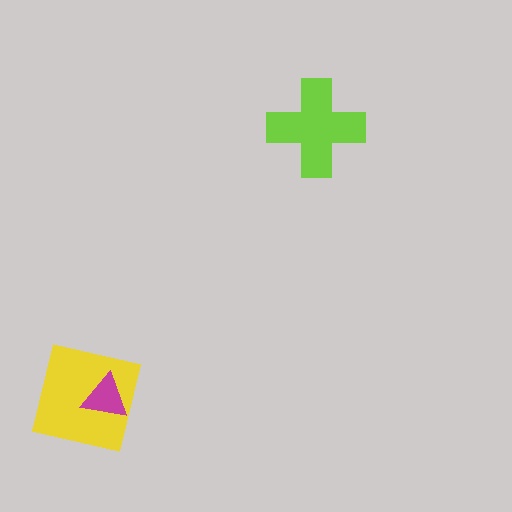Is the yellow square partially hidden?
Yes, it is partially covered by another shape.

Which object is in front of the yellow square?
The magenta triangle is in front of the yellow square.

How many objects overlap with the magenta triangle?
1 object overlaps with the magenta triangle.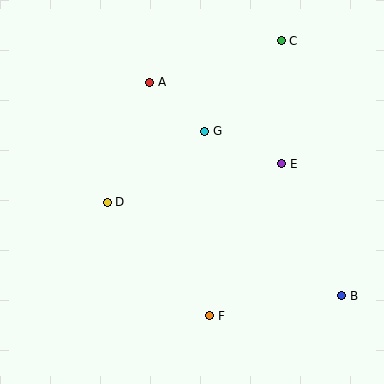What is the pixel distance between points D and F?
The distance between D and F is 153 pixels.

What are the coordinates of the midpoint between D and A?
The midpoint between D and A is at (129, 142).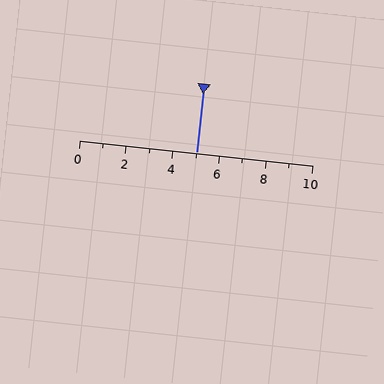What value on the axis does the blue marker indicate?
The marker indicates approximately 5.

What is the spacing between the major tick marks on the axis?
The major ticks are spaced 2 apart.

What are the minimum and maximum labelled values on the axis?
The axis runs from 0 to 10.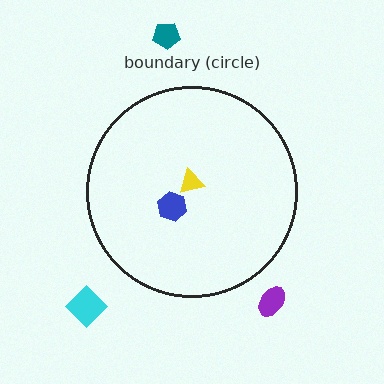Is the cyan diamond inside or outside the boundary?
Outside.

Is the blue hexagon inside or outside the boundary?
Inside.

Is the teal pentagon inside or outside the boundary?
Outside.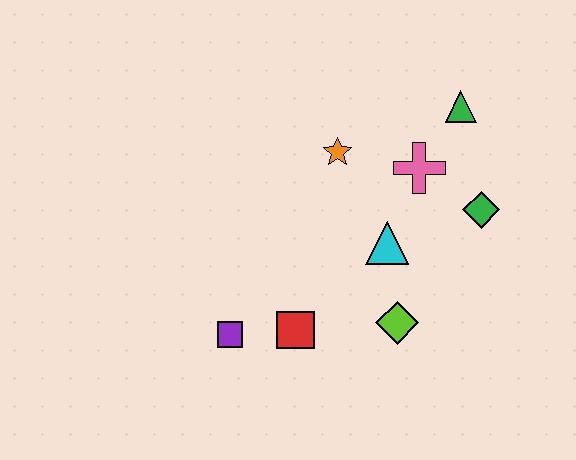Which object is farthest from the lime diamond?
The green triangle is farthest from the lime diamond.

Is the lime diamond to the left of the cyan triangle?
No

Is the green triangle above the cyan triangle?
Yes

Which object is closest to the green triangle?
The pink cross is closest to the green triangle.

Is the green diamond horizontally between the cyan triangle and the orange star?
No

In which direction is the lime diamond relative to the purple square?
The lime diamond is to the right of the purple square.